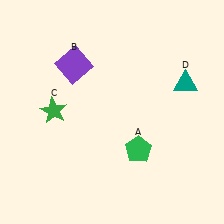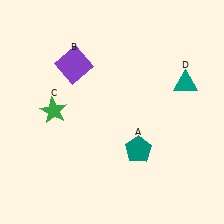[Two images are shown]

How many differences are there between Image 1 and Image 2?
There is 1 difference between the two images.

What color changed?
The pentagon (A) changed from green in Image 1 to teal in Image 2.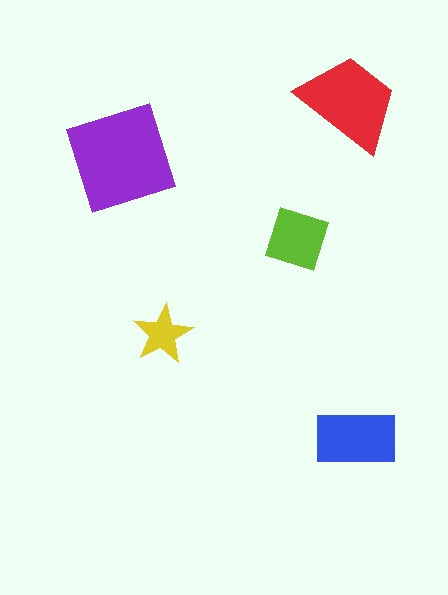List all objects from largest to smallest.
The purple diamond, the red trapezoid, the blue rectangle, the lime square, the yellow star.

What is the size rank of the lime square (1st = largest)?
4th.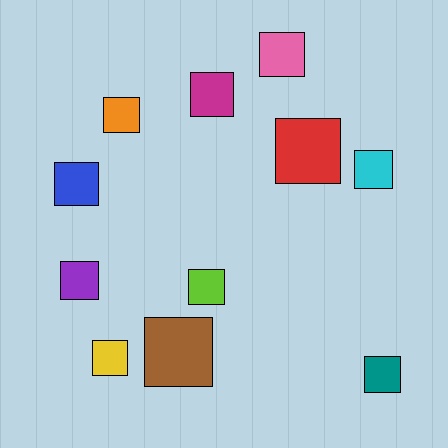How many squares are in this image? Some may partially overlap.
There are 11 squares.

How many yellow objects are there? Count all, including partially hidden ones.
There is 1 yellow object.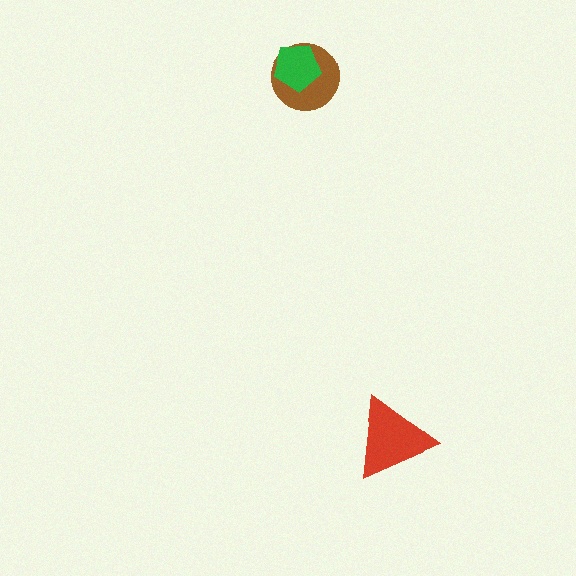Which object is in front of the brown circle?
The green pentagon is in front of the brown circle.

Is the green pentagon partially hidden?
No, no other shape covers it.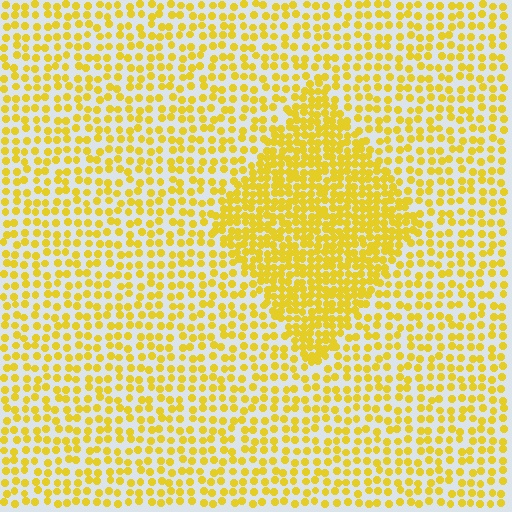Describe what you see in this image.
The image contains small yellow elements arranged at two different densities. A diamond-shaped region is visible where the elements are more densely packed than the surrounding area.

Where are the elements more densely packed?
The elements are more densely packed inside the diamond boundary.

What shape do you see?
I see a diamond.